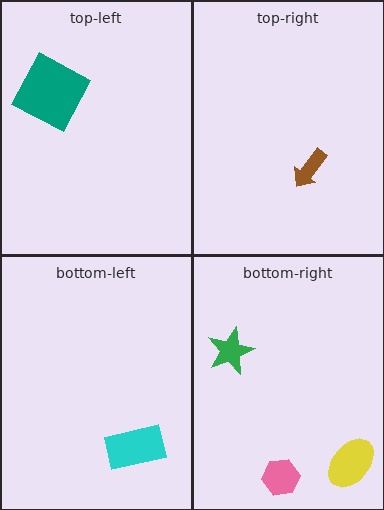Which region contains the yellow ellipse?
The bottom-right region.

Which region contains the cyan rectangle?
The bottom-left region.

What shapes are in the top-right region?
The brown arrow.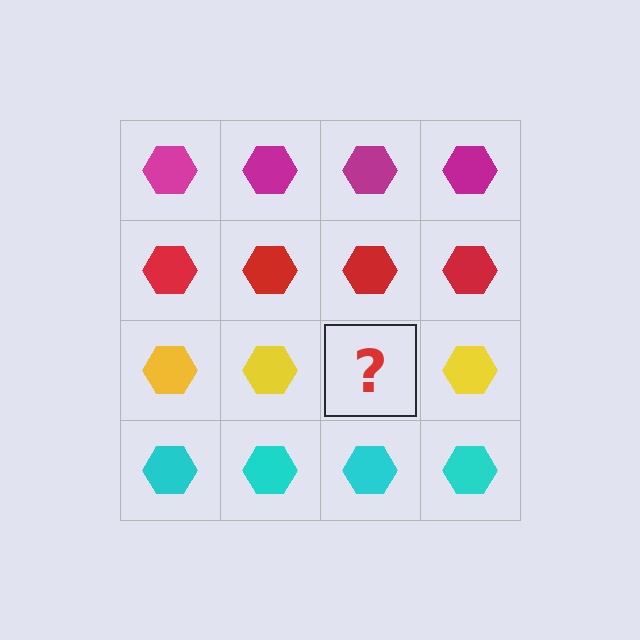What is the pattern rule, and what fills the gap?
The rule is that each row has a consistent color. The gap should be filled with a yellow hexagon.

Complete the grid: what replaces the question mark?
The question mark should be replaced with a yellow hexagon.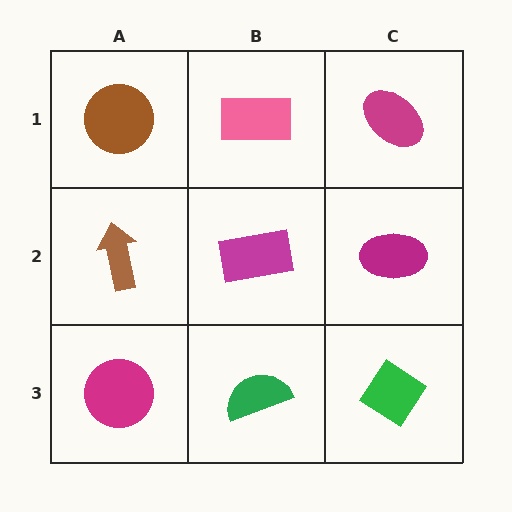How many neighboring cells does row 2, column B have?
4.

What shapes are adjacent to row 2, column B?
A pink rectangle (row 1, column B), a green semicircle (row 3, column B), a brown arrow (row 2, column A), a magenta ellipse (row 2, column C).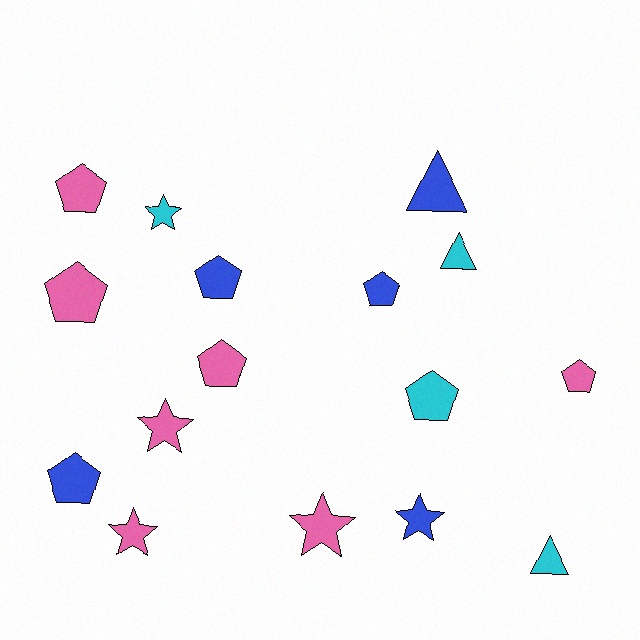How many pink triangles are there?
There are no pink triangles.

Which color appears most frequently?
Pink, with 7 objects.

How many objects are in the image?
There are 16 objects.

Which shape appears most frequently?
Pentagon, with 8 objects.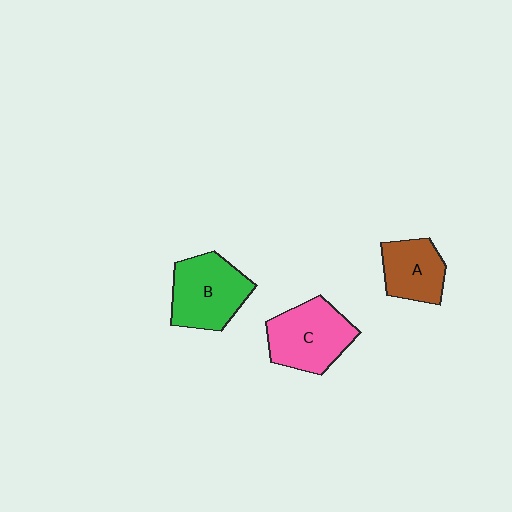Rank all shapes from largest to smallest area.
From largest to smallest: C (pink), B (green), A (brown).